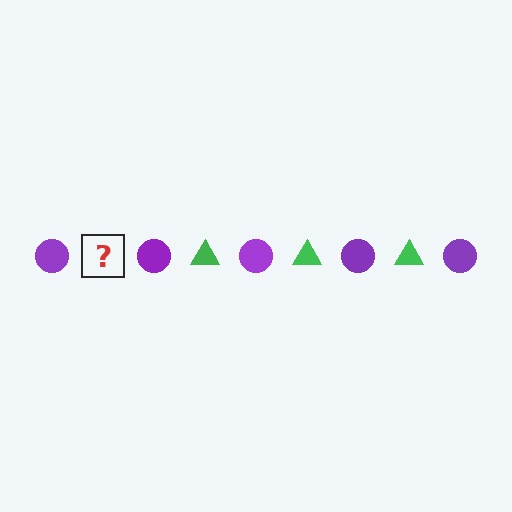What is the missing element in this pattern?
The missing element is a green triangle.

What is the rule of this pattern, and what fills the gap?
The rule is that the pattern alternates between purple circle and green triangle. The gap should be filled with a green triangle.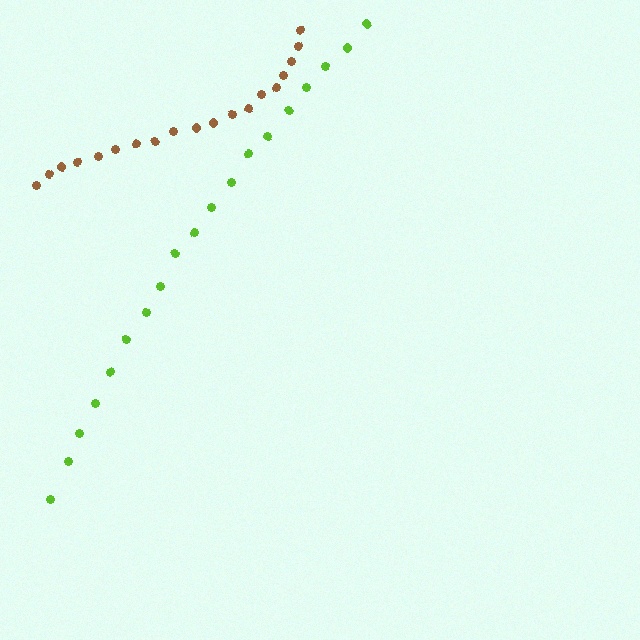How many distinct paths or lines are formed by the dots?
There are 2 distinct paths.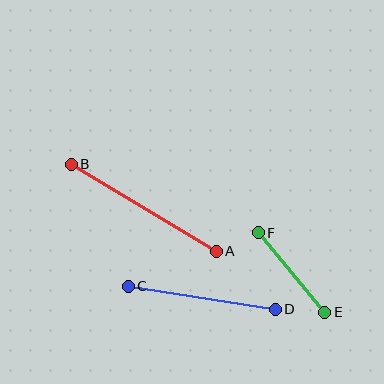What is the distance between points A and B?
The distance is approximately 169 pixels.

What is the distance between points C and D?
The distance is approximately 149 pixels.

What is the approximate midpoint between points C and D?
The midpoint is at approximately (202, 298) pixels.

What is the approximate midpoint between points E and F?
The midpoint is at approximately (292, 272) pixels.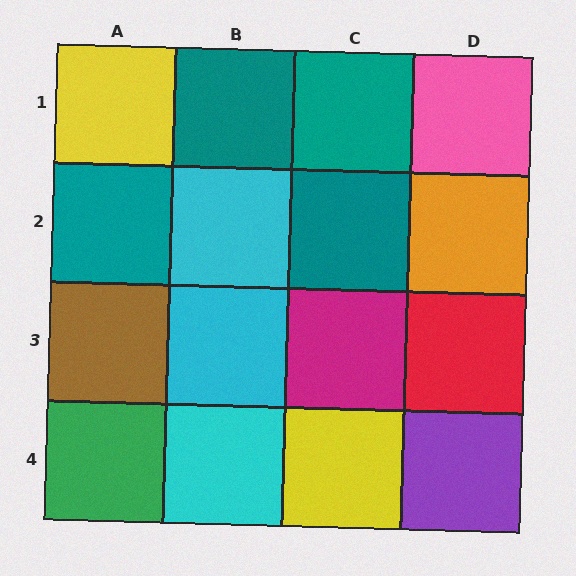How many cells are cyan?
3 cells are cyan.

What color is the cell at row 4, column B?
Cyan.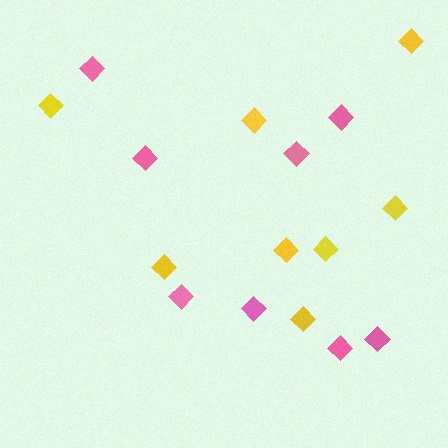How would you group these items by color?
There are 2 groups: one group of pink diamonds (8) and one group of yellow diamonds (8).